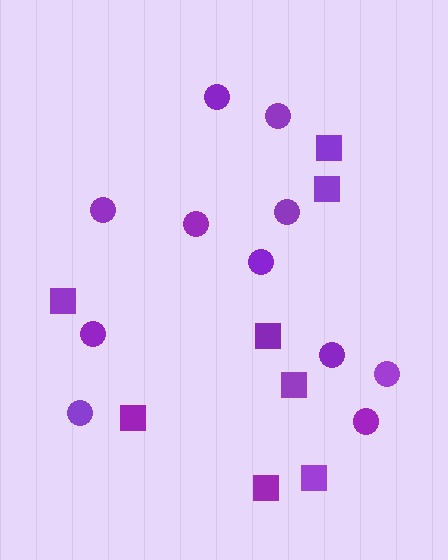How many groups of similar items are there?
There are 2 groups: one group of circles (11) and one group of squares (8).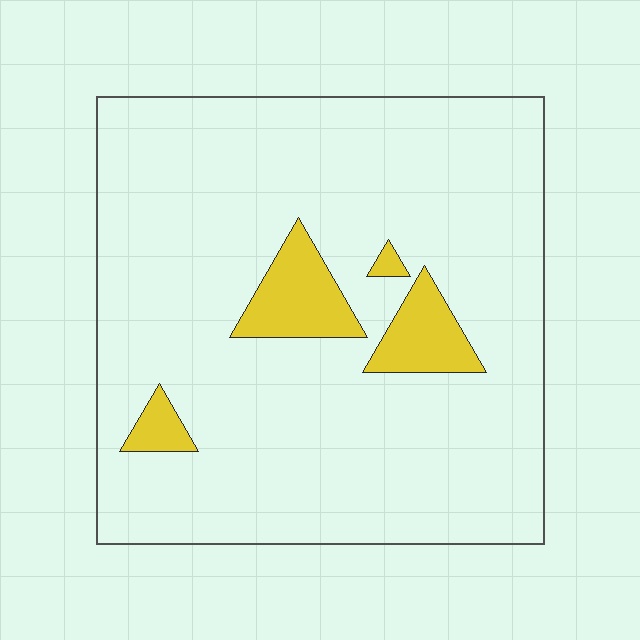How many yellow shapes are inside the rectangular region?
4.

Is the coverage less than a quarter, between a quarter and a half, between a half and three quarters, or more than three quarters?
Less than a quarter.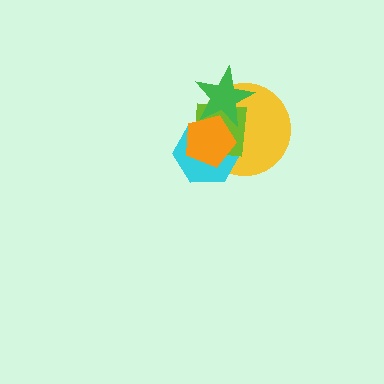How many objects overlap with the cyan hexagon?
4 objects overlap with the cyan hexagon.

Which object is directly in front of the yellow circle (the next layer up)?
The cyan hexagon is directly in front of the yellow circle.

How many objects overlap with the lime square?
4 objects overlap with the lime square.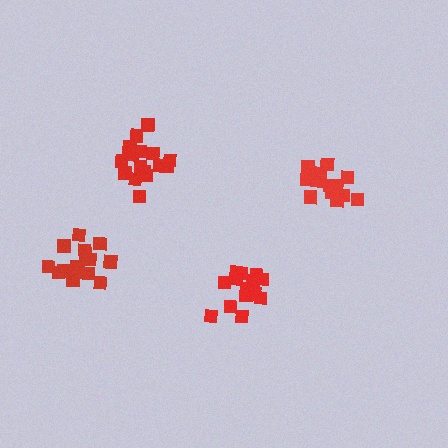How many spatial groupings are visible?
There are 4 spatial groupings.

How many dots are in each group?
Group 1: 14 dots, Group 2: 17 dots, Group 3: 14 dots, Group 4: 17 dots (62 total).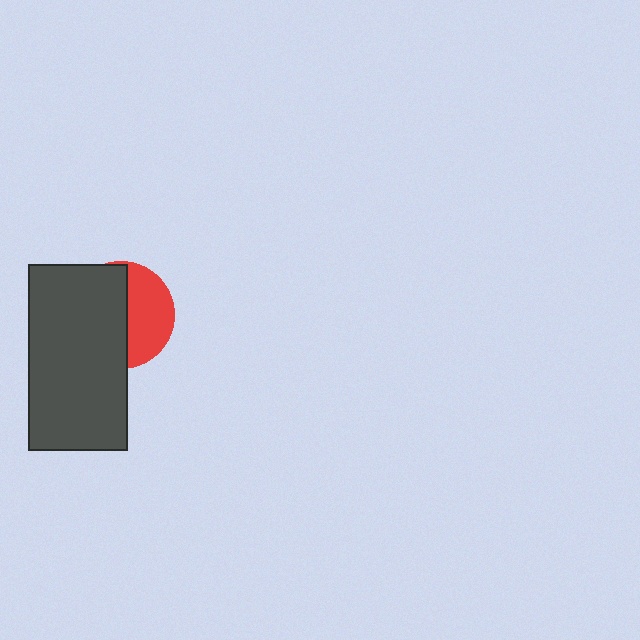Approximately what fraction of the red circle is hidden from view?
Roughly 57% of the red circle is hidden behind the dark gray rectangle.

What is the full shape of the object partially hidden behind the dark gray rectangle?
The partially hidden object is a red circle.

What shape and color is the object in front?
The object in front is a dark gray rectangle.